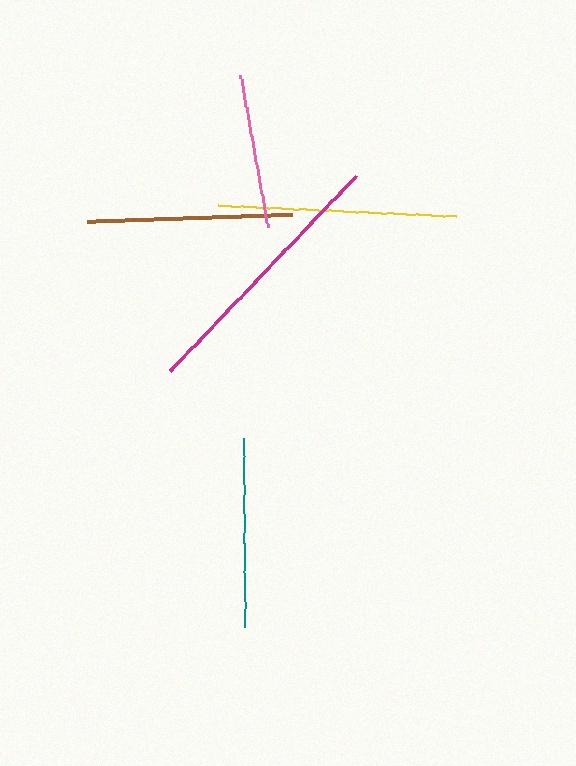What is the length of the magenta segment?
The magenta segment is approximately 270 pixels long.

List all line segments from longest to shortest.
From longest to shortest: magenta, yellow, brown, teal, pink.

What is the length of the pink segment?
The pink segment is approximately 154 pixels long.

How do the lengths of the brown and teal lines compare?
The brown and teal lines are approximately the same length.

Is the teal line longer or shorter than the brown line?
The brown line is longer than the teal line.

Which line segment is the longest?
The magenta line is the longest at approximately 270 pixels.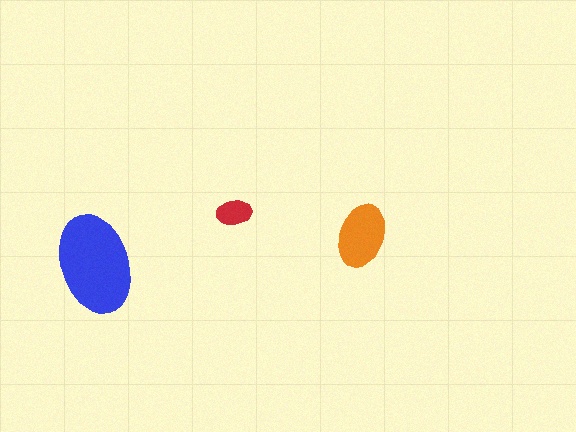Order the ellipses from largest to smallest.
the blue one, the orange one, the red one.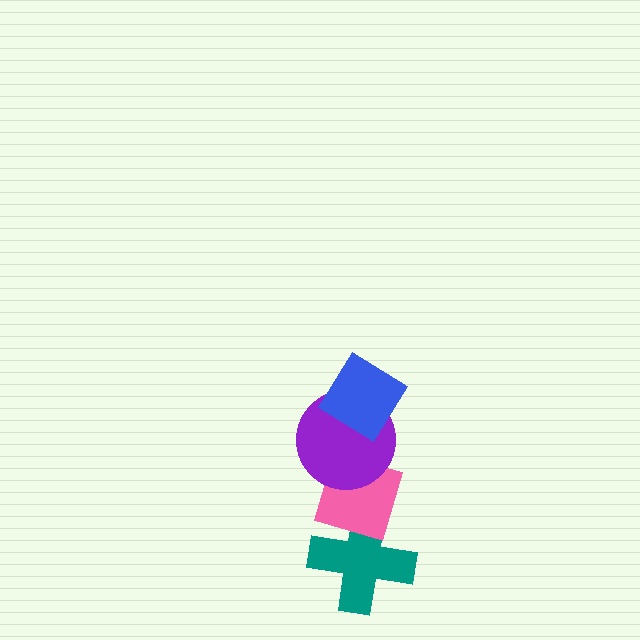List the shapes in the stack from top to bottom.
From top to bottom: the blue diamond, the purple circle, the pink diamond, the teal cross.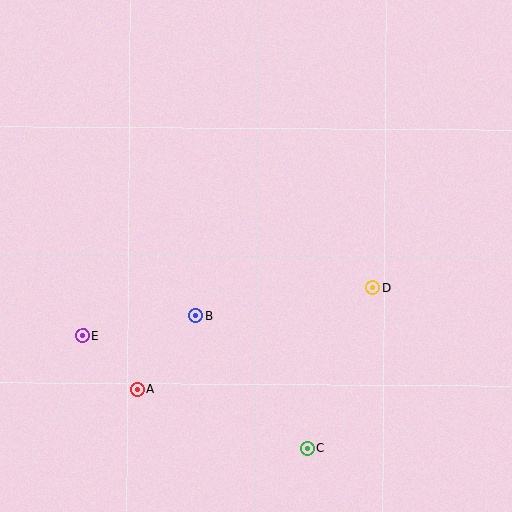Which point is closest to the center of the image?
Point B at (195, 315) is closest to the center.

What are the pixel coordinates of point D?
Point D is at (373, 288).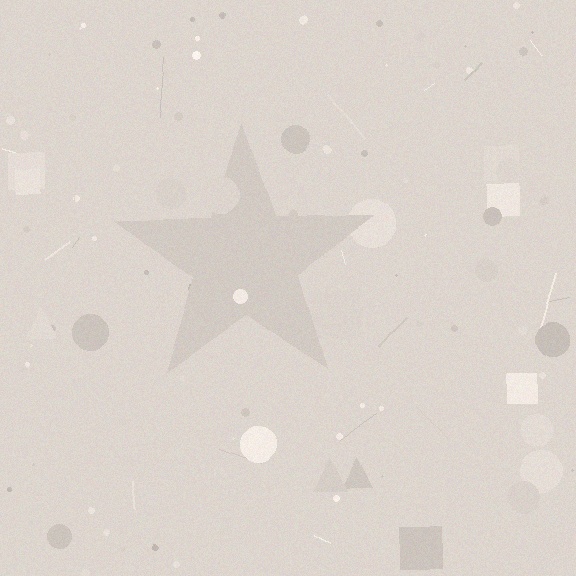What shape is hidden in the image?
A star is hidden in the image.